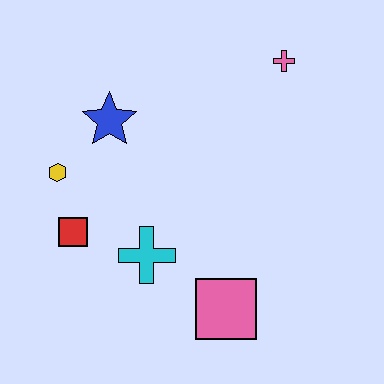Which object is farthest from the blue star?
The pink square is farthest from the blue star.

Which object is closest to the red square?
The yellow hexagon is closest to the red square.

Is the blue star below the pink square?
No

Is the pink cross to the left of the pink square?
No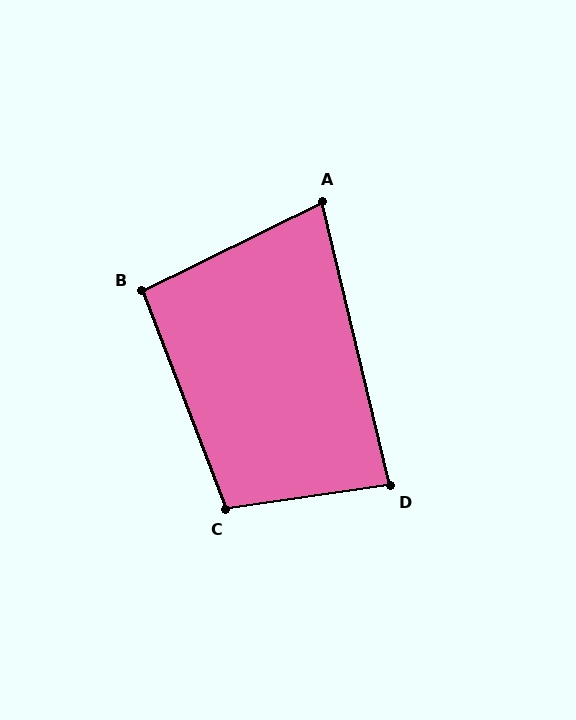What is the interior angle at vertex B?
Approximately 95 degrees (obtuse).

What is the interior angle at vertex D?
Approximately 85 degrees (acute).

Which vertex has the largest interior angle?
C, at approximately 103 degrees.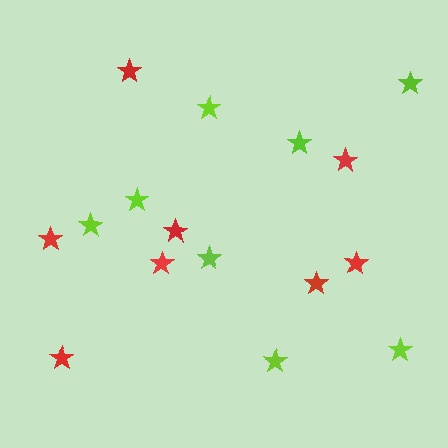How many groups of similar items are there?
There are 2 groups: one group of lime stars (8) and one group of red stars (8).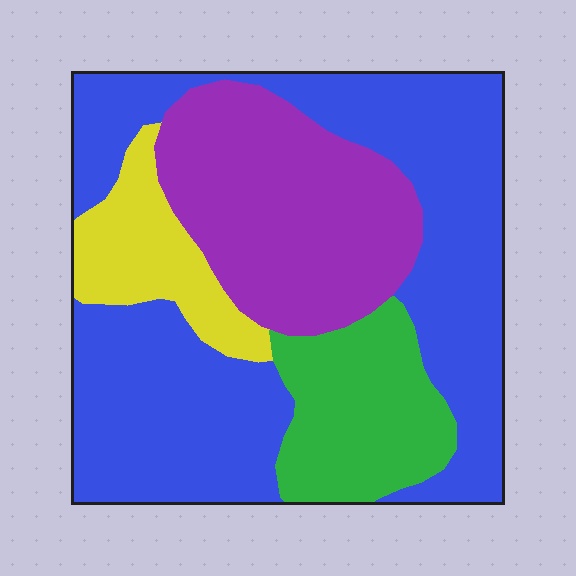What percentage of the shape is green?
Green covers around 15% of the shape.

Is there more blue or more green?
Blue.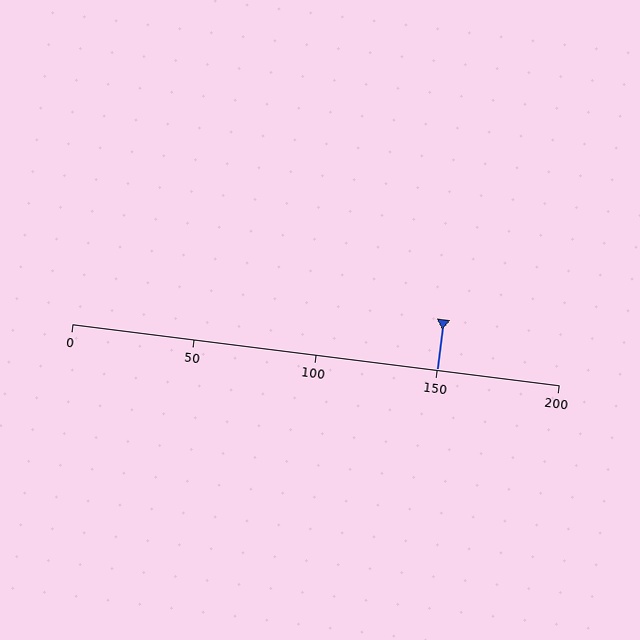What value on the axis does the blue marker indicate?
The marker indicates approximately 150.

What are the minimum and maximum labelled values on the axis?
The axis runs from 0 to 200.